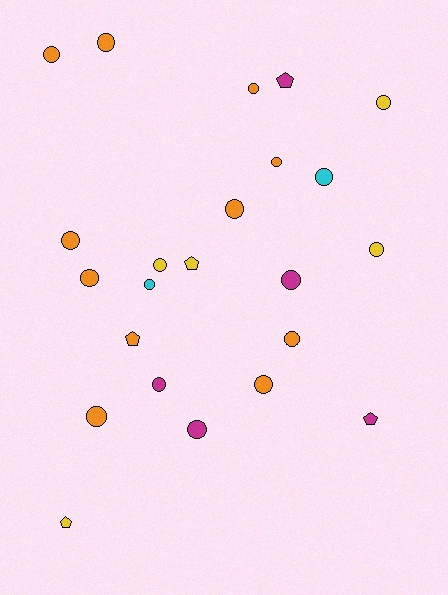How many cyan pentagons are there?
There are no cyan pentagons.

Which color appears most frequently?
Orange, with 11 objects.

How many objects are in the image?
There are 23 objects.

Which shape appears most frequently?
Circle, with 18 objects.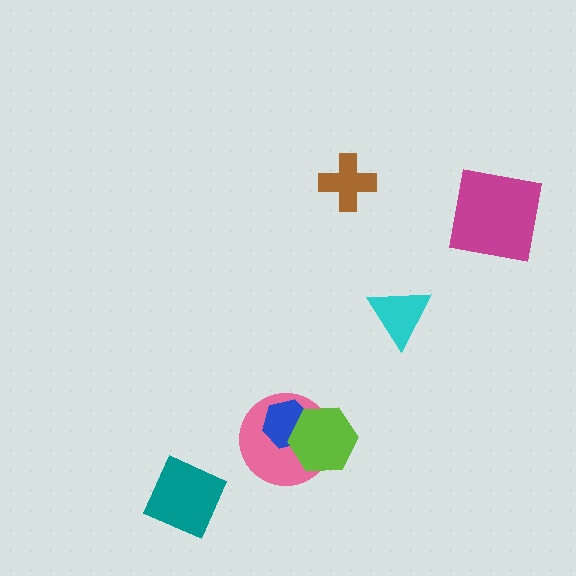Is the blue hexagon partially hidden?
Yes, it is partially covered by another shape.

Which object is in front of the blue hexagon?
The lime hexagon is in front of the blue hexagon.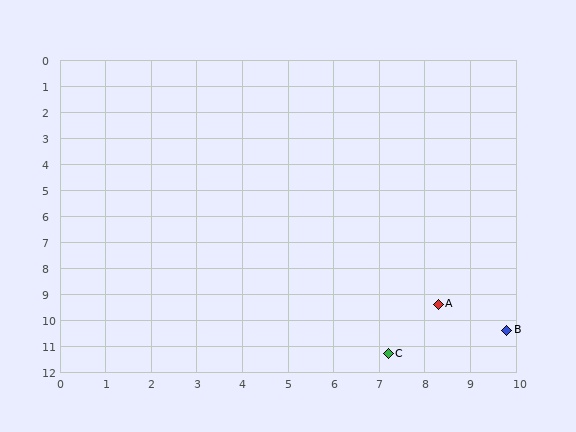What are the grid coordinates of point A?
Point A is at approximately (8.3, 9.4).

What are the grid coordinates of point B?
Point B is at approximately (9.8, 10.4).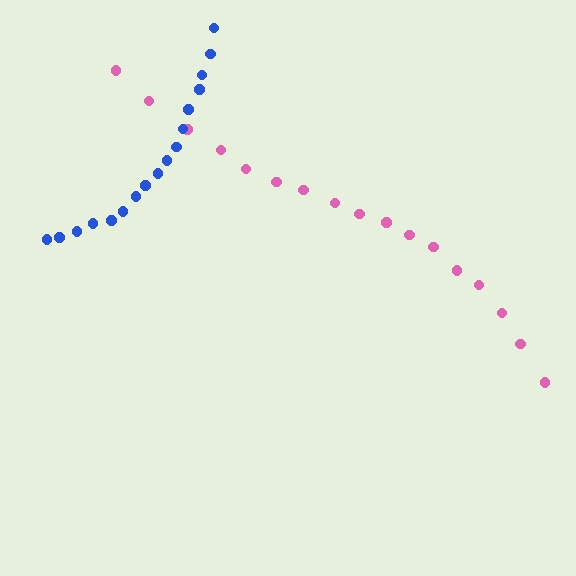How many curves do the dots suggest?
There are 2 distinct paths.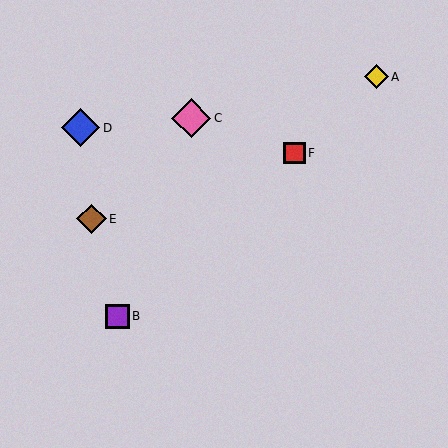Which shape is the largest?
The pink diamond (labeled C) is the largest.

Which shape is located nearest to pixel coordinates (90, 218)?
The brown diamond (labeled E) at (92, 219) is nearest to that location.